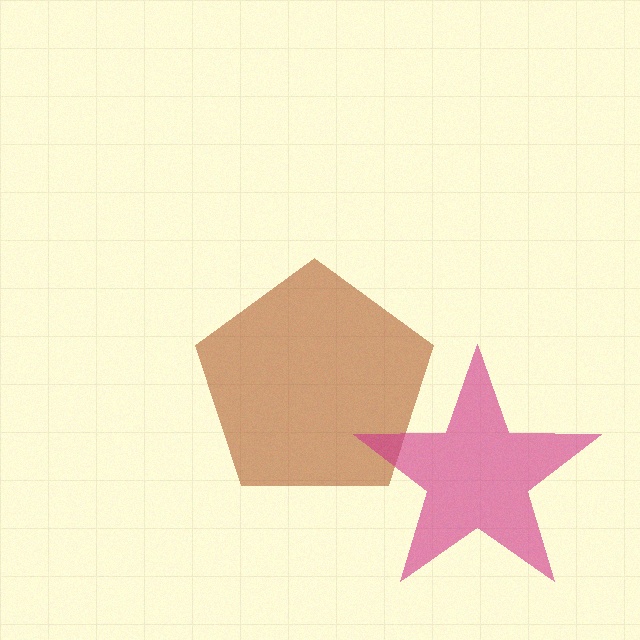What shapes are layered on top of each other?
The layered shapes are: a brown pentagon, a magenta star.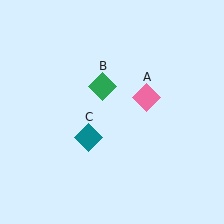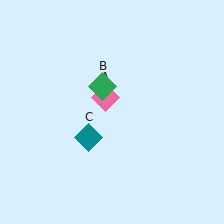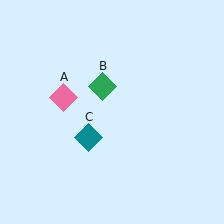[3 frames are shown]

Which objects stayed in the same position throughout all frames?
Green diamond (object B) and teal diamond (object C) remained stationary.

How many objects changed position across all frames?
1 object changed position: pink diamond (object A).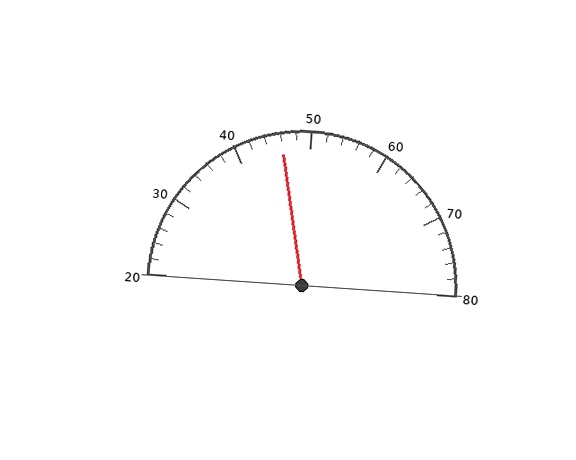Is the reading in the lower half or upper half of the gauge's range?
The reading is in the lower half of the range (20 to 80).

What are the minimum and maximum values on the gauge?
The gauge ranges from 20 to 80.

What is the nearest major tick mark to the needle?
The nearest major tick mark is 50.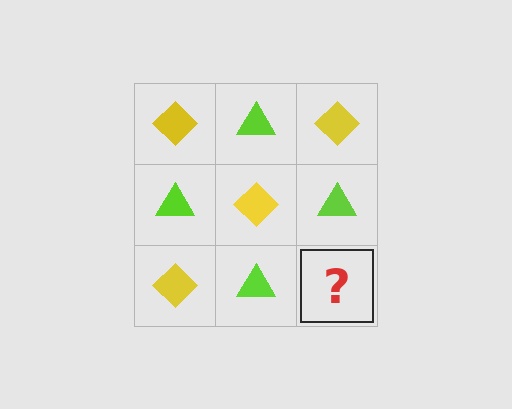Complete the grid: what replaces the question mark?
The question mark should be replaced with a yellow diamond.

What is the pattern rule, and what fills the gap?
The rule is that it alternates yellow diamond and lime triangle in a checkerboard pattern. The gap should be filled with a yellow diamond.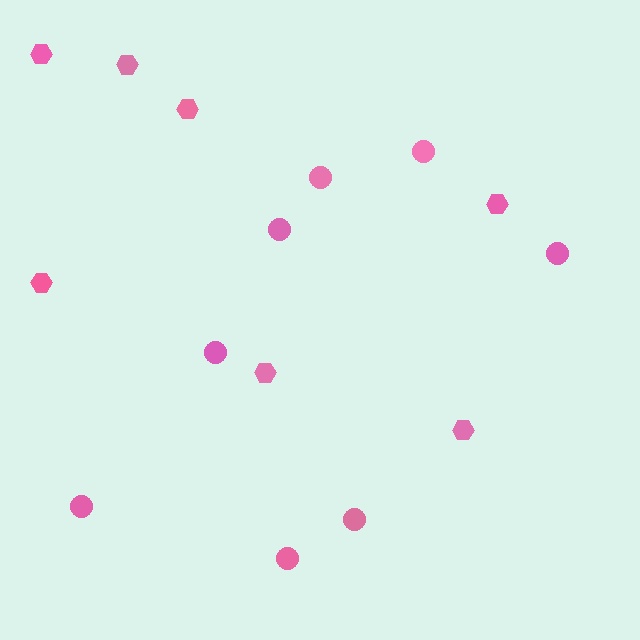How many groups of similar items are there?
There are 2 groups: one group of circles (8) and one group of hexagons (7).